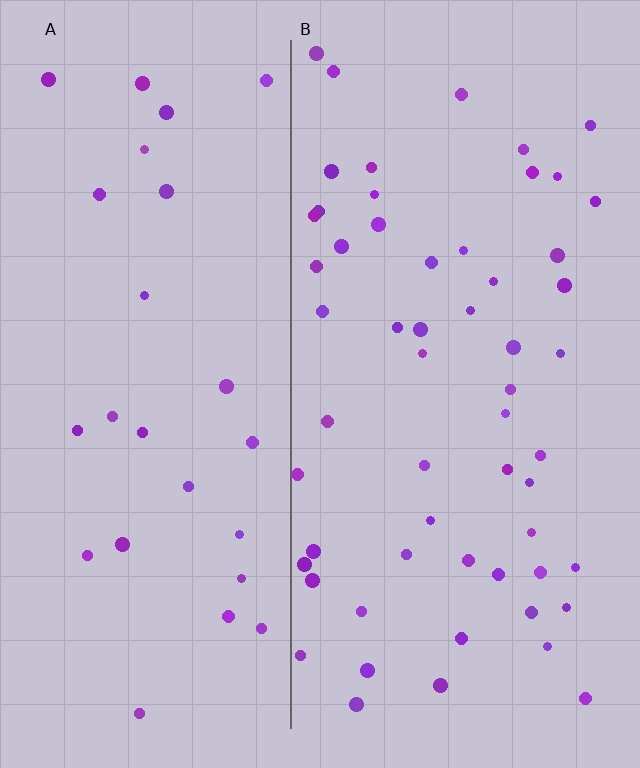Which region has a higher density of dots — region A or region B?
B (the right).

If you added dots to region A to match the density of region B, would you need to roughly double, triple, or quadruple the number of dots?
Approximately double.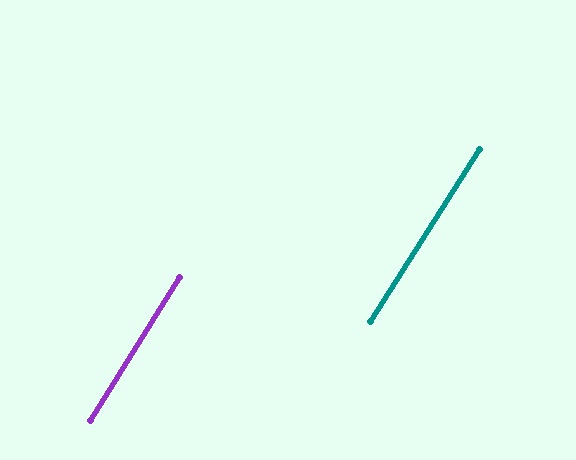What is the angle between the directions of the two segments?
Approximately 1 degree.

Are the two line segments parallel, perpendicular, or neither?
Parallel — their directions differ by only 0.5°.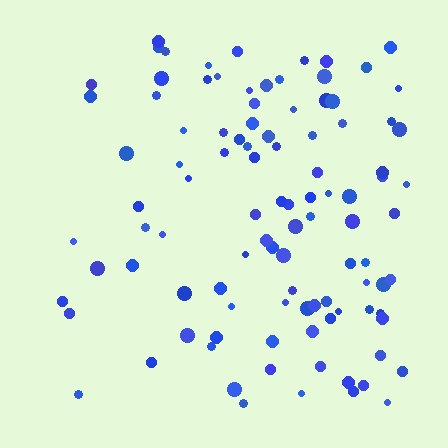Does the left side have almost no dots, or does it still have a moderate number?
Still a moderate number, just noticeably fewer than the right.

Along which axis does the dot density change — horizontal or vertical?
Horizontal.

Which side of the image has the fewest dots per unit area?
The left.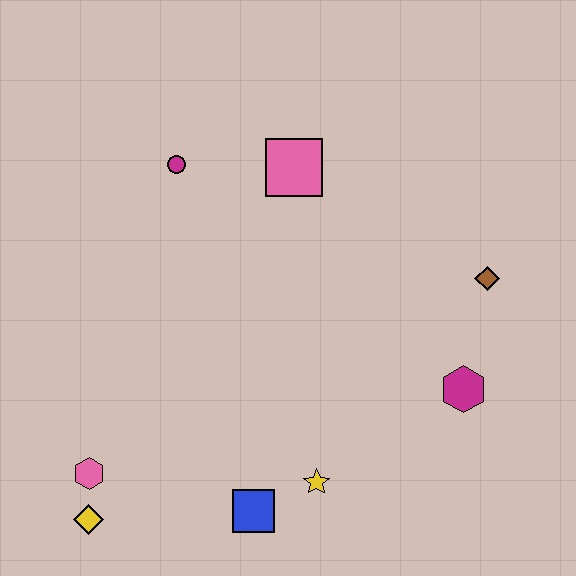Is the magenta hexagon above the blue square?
Yes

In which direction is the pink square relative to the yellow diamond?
The pink square is above the yellow diamond.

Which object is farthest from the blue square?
The magenta circle is farthest from the blue square.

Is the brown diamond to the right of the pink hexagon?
Yes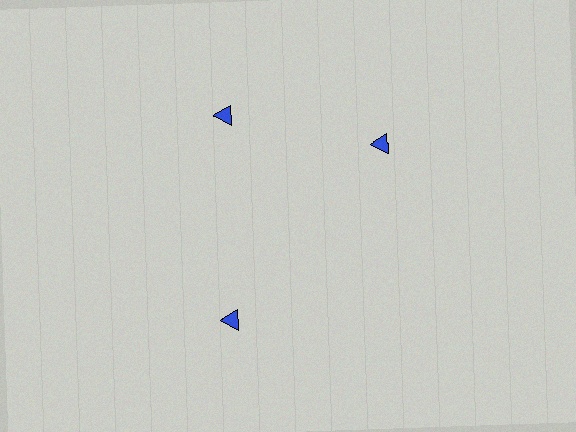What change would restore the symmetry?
The symmetry would be restored by rotating it back into even spacing with its neighbors so that all 3 triangles sit at equal angles and equal distance from the center.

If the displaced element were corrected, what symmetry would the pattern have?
It would have 3-fold rotational symmetry — the pattern would map onto itself every 120 degrees.